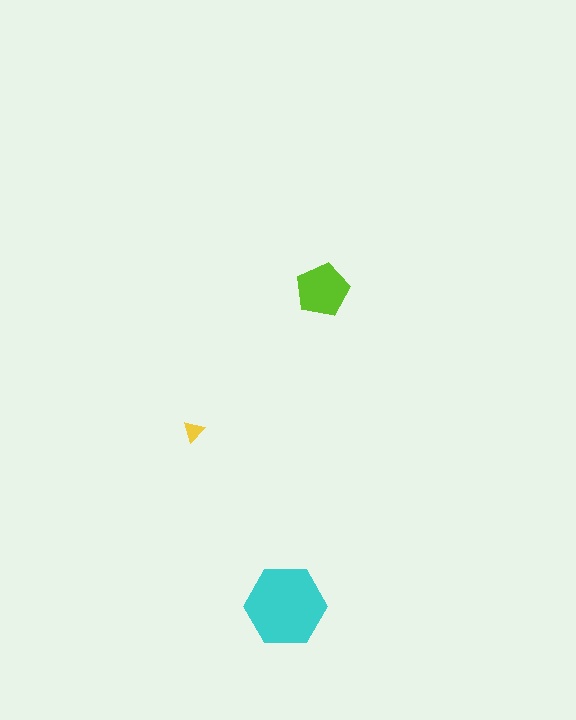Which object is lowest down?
The cyan hexagon is bottommost.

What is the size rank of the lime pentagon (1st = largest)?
2nd.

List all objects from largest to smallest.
The cyan hexagon, the lime pentagon, the yellow triangle.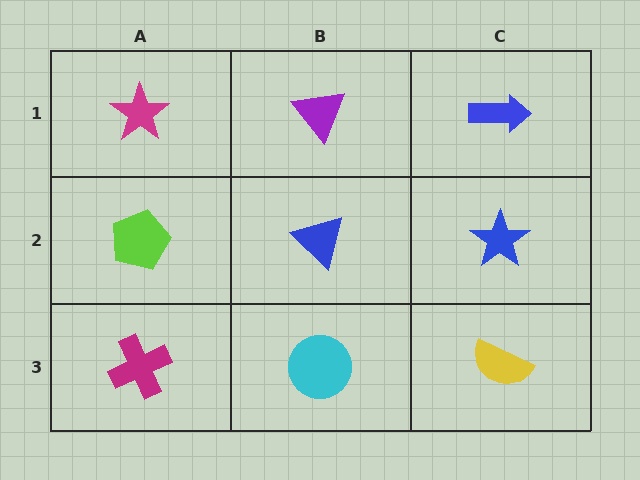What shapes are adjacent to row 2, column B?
A purple triangle (row 1, column B), a cyan circle (row 3, column B), a lime pentagon (row 2, column A), a blue star (row 2, column C).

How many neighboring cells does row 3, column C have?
2.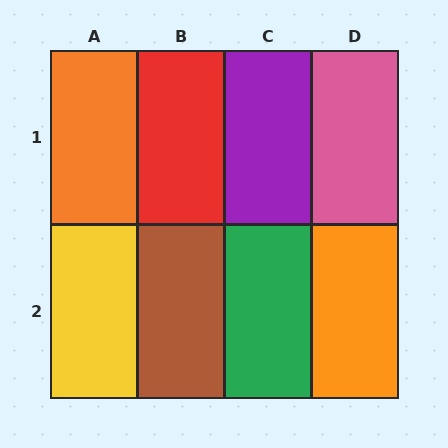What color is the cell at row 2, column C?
Green.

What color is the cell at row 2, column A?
Yellow.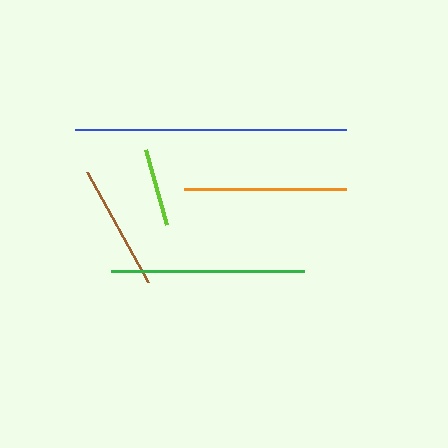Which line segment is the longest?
The blue line is the longest at approximately 271 pixels.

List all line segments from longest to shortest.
From longest to shortest: blue, green, orange, brown, lime.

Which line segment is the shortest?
The lime line is the shortest at approximately 77 pixels.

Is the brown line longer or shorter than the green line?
The green line is longer than the brown line.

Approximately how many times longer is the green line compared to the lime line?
The green line is approximately 2.5 times the length of the lime line.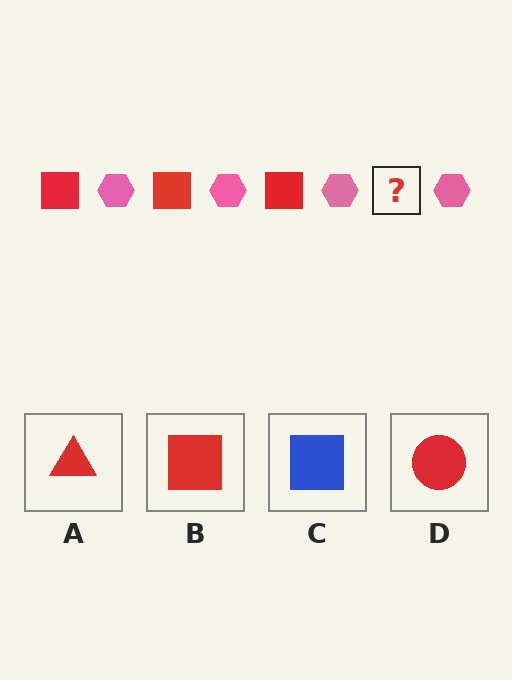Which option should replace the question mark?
Option B.